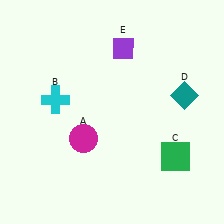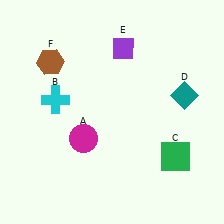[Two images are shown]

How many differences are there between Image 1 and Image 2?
There is 1 difference between the two images.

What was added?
A brown hexagon (F) was added in Image 2.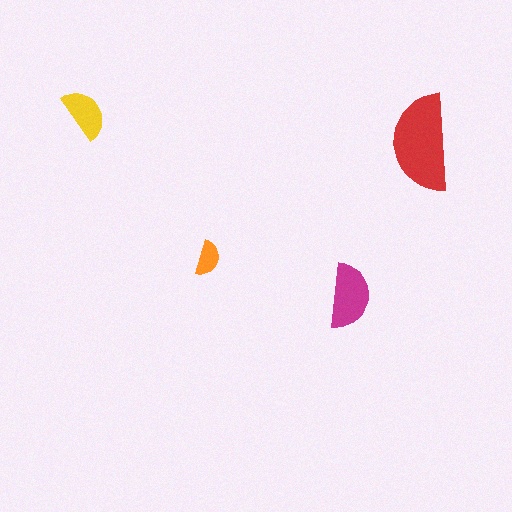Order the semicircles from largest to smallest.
the red one, the magenta one, the yellow one, the orange one.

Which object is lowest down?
The magenta semicircle is bottommost.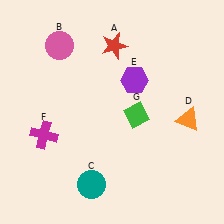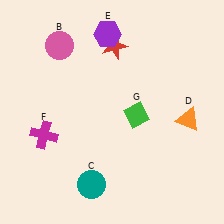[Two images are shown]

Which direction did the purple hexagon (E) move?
The purple hexagon (E) moved up.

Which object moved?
The purple hexagon (E) moved up.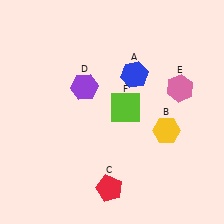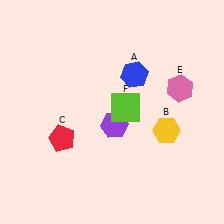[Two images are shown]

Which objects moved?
The objects that moved are: the red pentagon (C), the purple hexagon (D).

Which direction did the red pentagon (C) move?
The red pentagon (C) moved up.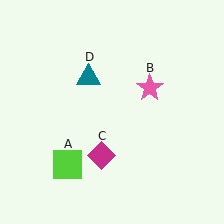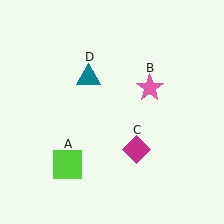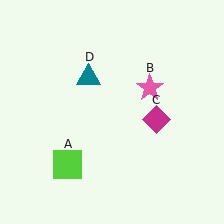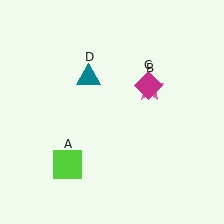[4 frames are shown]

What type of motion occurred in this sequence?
The magenta diamond (object C) rotated counterclockwise around the center of the scene.